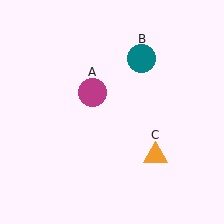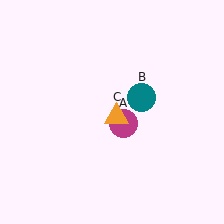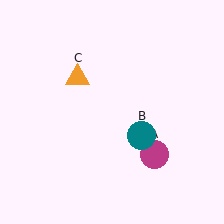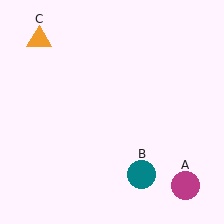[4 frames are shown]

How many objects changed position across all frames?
3 objects changed position: magenta circle (object A), teal circle (object B), orange triangle (object C).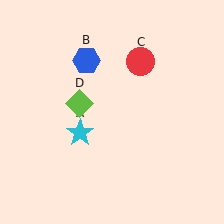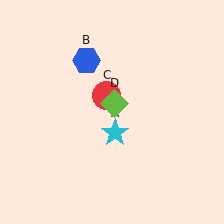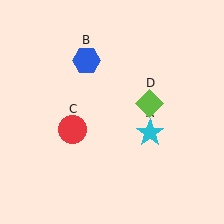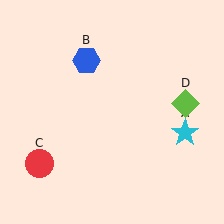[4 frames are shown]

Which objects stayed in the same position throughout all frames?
Blue hexagon (object B) remained stationary.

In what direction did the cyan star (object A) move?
The cyan star (object A) moved right.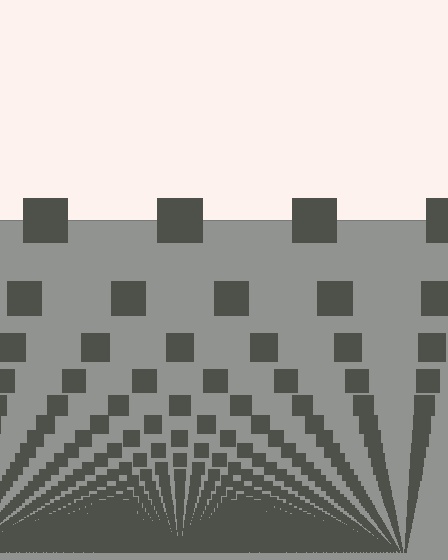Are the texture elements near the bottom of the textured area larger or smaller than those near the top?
Smaller. The gradient is inverted — elements near the bottom are smaller and denser.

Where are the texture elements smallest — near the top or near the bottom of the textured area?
Near the bottom.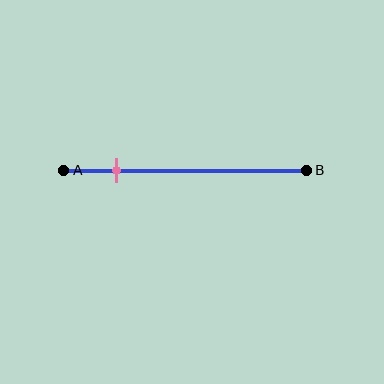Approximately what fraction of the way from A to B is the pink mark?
The pink mark is approximately 20% of the way from A to B.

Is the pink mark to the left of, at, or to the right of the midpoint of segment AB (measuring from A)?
The pink mark is to the left of the midpoint of segment AB.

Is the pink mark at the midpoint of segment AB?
No, the mark is at about 20% from A, not at the 50% midpoint.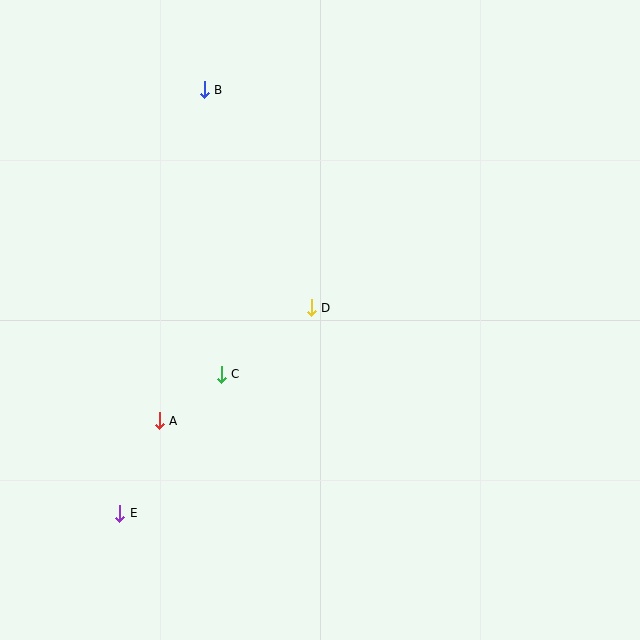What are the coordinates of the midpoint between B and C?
The midpoint between B and C is at (213, 232).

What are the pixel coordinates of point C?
Point C is at (221, 374).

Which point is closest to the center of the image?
Point D at (311, 308) is closest to the center.